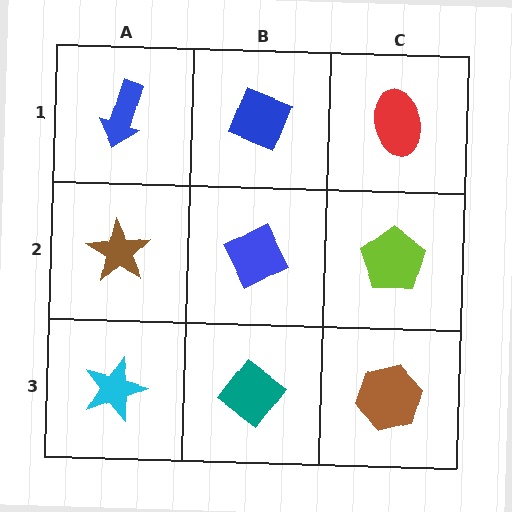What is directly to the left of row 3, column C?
A teal diamond.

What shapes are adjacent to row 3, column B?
A blue diamond (row 2, column B), a cyan star (row 3, column A), a brown hexagon (row 3, column C).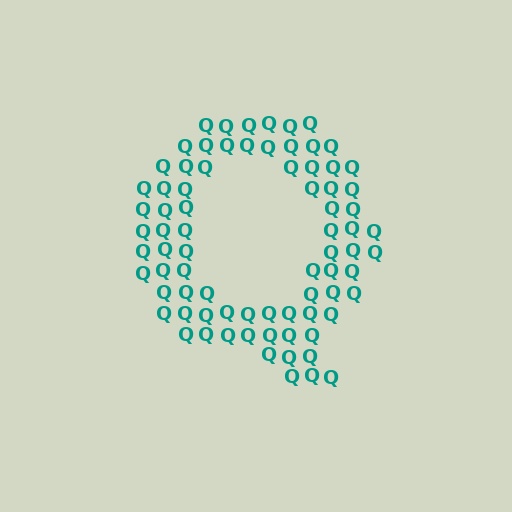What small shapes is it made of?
It is made of small letter Q's.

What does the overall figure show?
The overall figure shows the letter Q.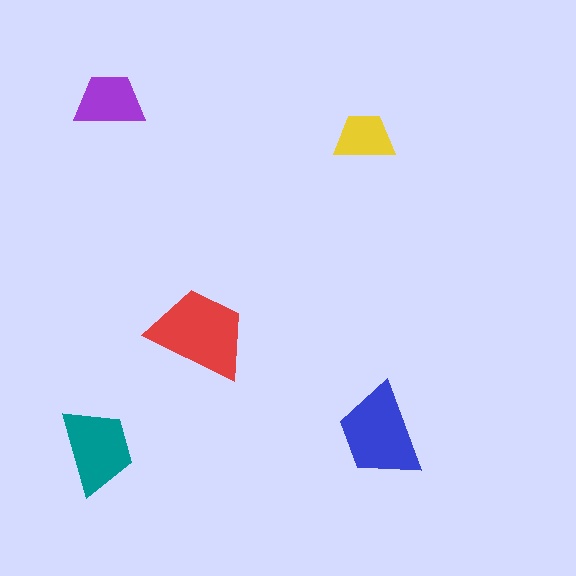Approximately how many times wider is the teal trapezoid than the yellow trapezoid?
About 1.5 times wider.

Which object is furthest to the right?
The blue trapezoid is rightmost.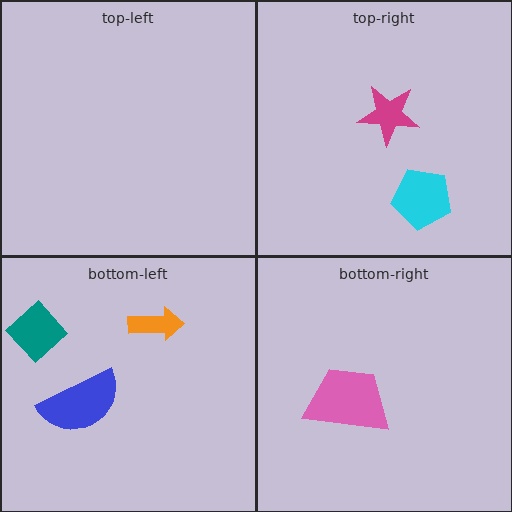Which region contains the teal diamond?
The bottom-left region.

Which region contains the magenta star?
The top-right region.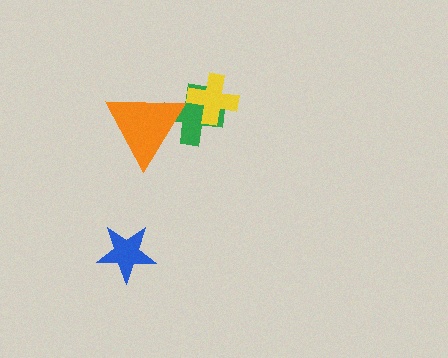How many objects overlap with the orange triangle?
1 object overlaps with the orange triangle.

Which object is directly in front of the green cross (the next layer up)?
The orange triangle is directly in front of the green cross.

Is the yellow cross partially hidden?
No, no other shape covers it.